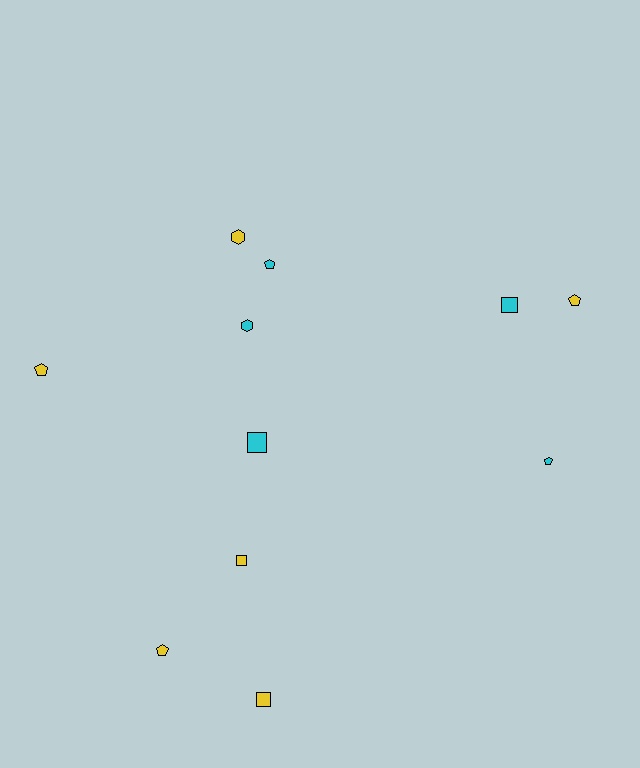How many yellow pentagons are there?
There are 3 yellow pentagons.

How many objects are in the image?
There are 11 objects.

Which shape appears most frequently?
Pentagon, with 5 objects.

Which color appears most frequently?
Yellow, with 6 objects.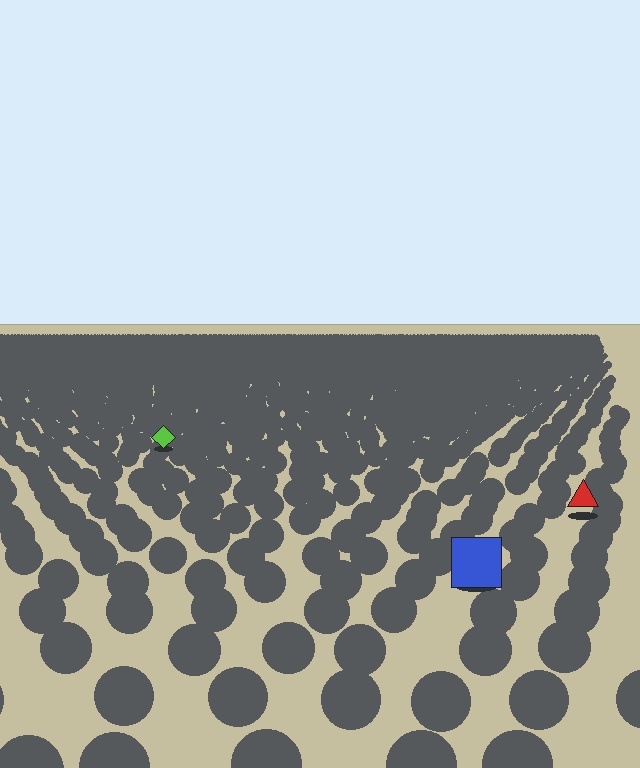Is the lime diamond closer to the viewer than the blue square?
No. The blue square is closer — you can tell from the texture gradient: the ground texture is coarser near it.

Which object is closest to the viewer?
The blue square is closest. The texture marks near it are larger and more spread out.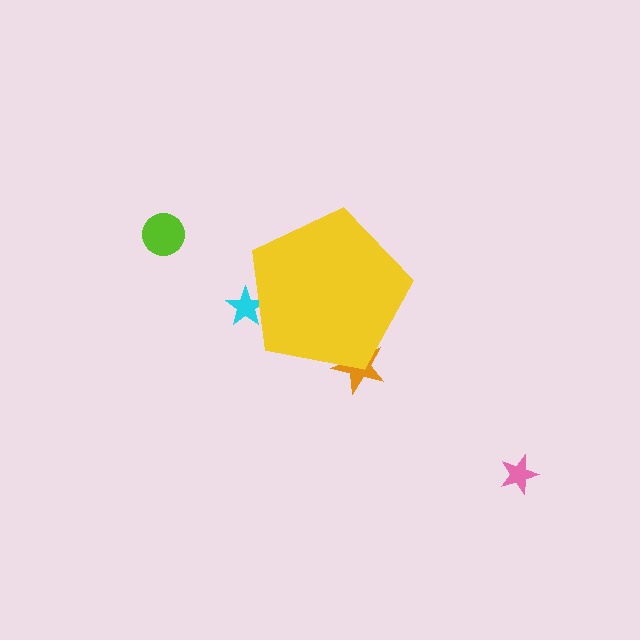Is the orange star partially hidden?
Yes, the orange star is partially hidden behind the yellow pentagon.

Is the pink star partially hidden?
No, the pink star is fully visible.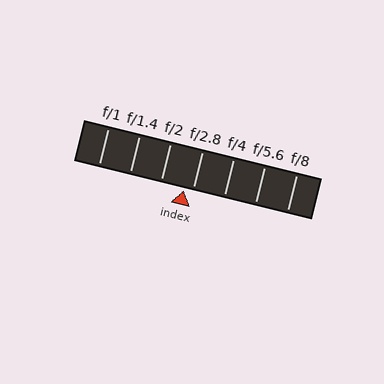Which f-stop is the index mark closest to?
The index mark is closest to f/2.8.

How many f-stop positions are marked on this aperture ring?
There are 7 f-stop positions marked.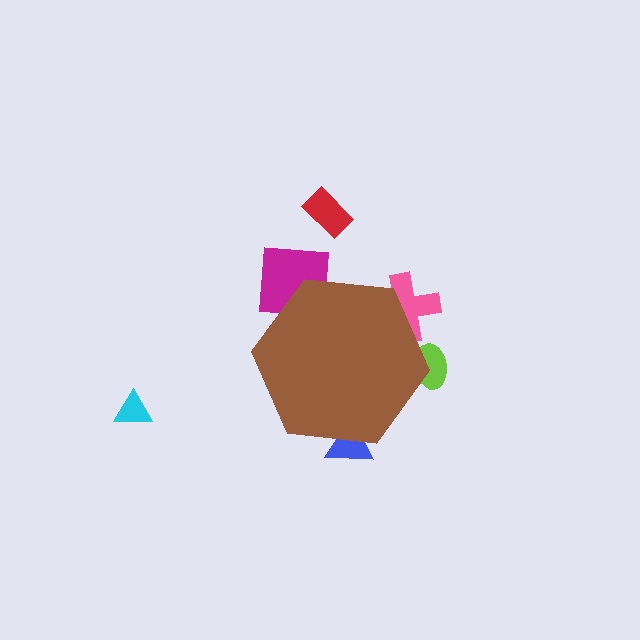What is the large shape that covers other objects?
A brown hexagon.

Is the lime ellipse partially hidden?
Yes, the lime ellipse is partially hidden behind the brown hexagon.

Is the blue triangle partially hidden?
Yes, the blue triangle is partially hidden behind the brown hexagon.